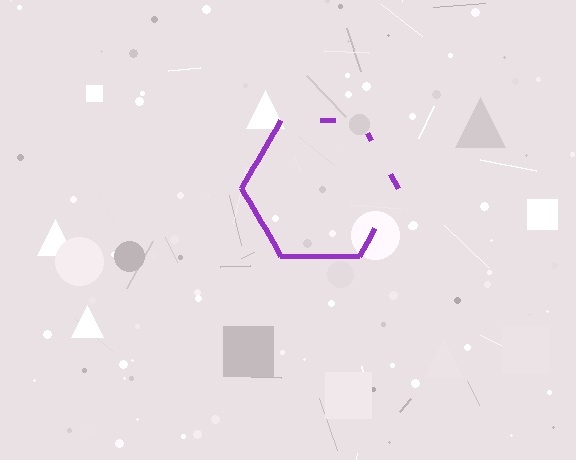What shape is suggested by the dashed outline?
The dashed outline suggests a hexagon.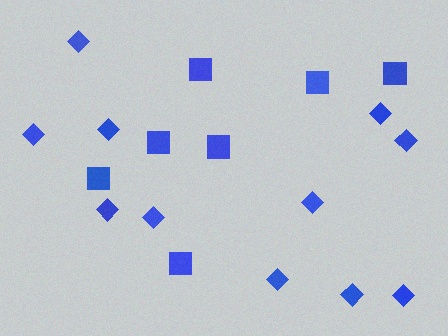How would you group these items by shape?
There are 2 groups: one group of diamonds (11) and one group of squares (7).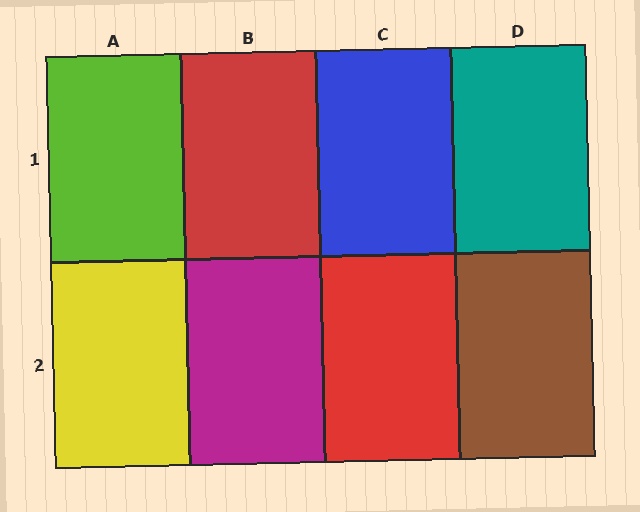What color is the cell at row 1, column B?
Red.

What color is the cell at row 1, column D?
Teal.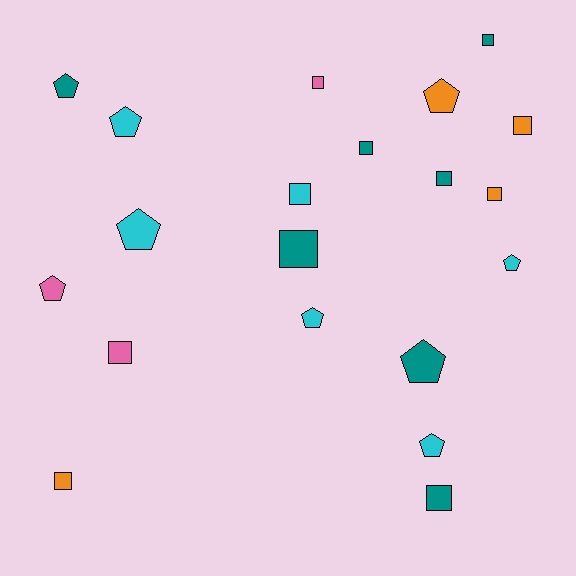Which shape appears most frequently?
Square, with 11 objects.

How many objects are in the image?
There are 20 objects.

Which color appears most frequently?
Teal, with 7 objects.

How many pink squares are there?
There are 2 pink squares.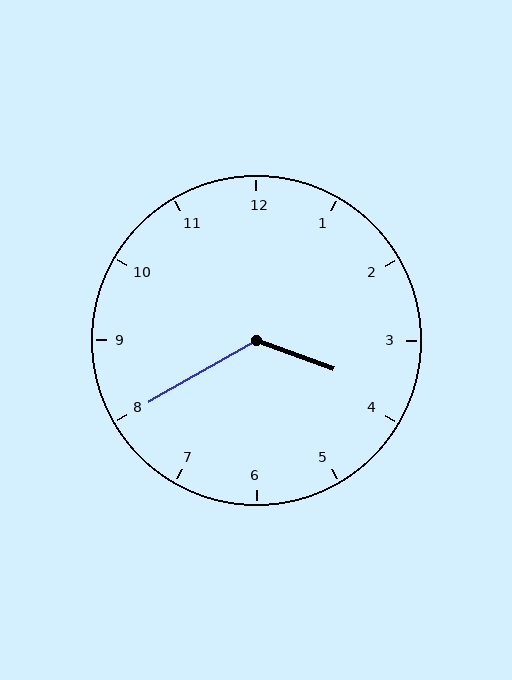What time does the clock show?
3:40.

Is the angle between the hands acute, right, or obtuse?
It is obtuse.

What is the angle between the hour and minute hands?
Approximately 130 degrees.